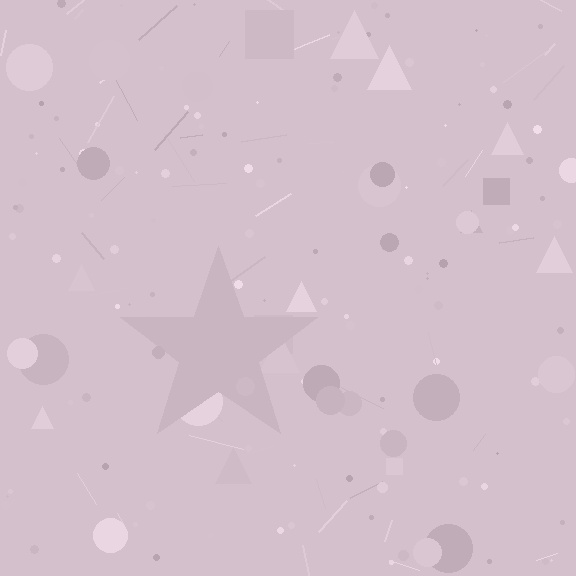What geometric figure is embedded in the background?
A star is embedded in the background.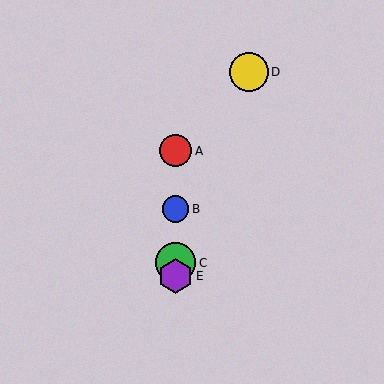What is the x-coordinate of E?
Object E is at x≈176.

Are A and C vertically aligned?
Yes, both are at x≈176.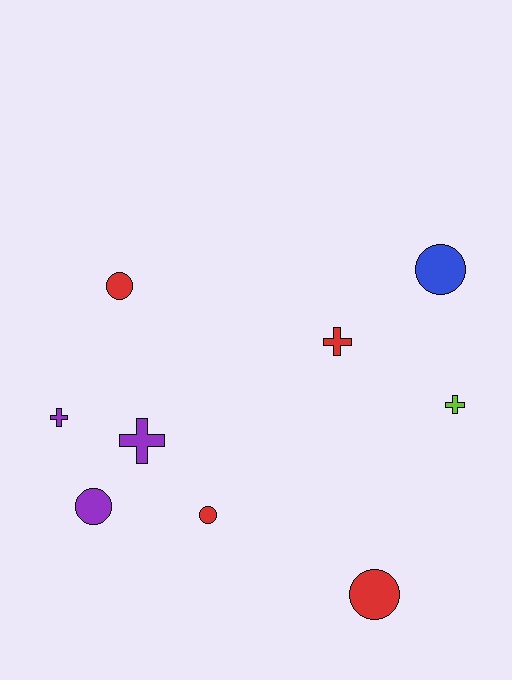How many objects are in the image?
There are 9 objects.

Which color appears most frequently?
Red, with 4 objects.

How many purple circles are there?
There is 1 purple circle.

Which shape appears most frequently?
Circle, with 5 objects.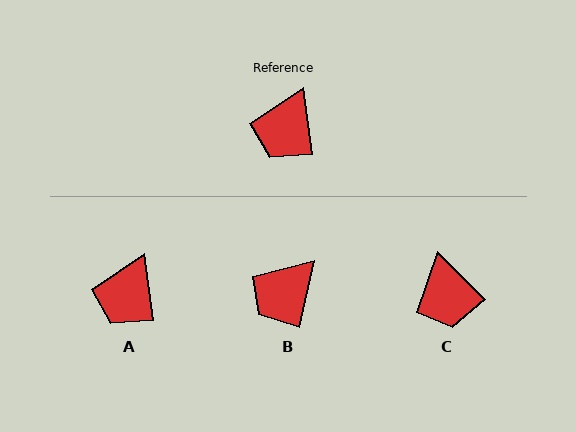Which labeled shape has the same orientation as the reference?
A.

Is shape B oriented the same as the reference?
No, it is off by about 20 degrees.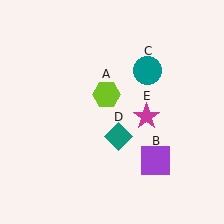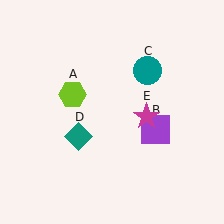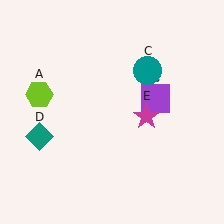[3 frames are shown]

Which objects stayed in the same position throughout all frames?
Teal circle (object C) and magenta star (object E) remained stationary.